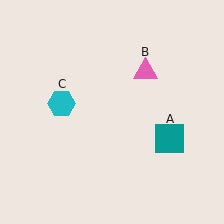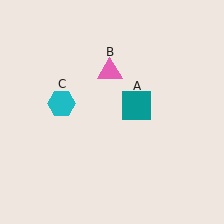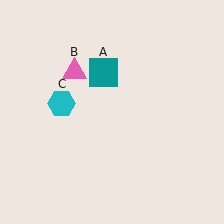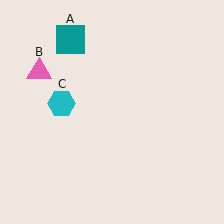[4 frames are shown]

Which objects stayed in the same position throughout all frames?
Cyan hexagon (object C) remained stationary.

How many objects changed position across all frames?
2 objects changed position: teal square (object A), pink triangle (object B).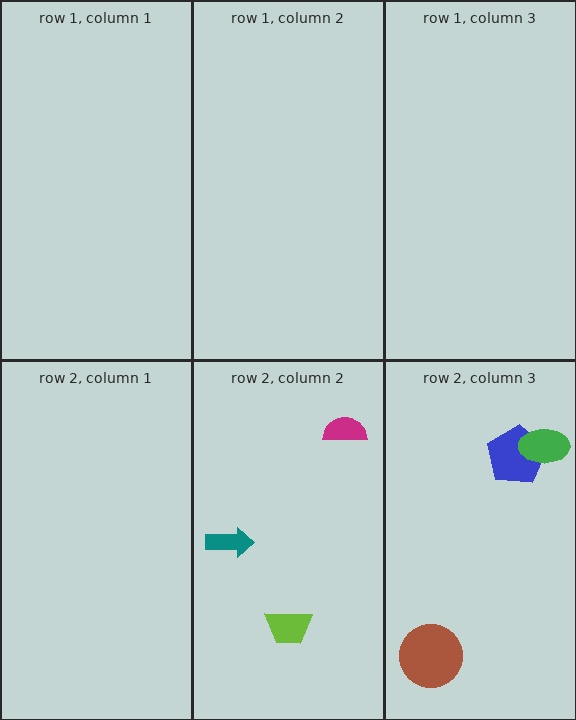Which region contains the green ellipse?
The row 2, column 3 region.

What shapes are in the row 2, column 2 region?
The lime trapezoid, the magenta semicircle, the teal arrow.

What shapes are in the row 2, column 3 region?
The blue pentagon, the brown circle, the green ellipse.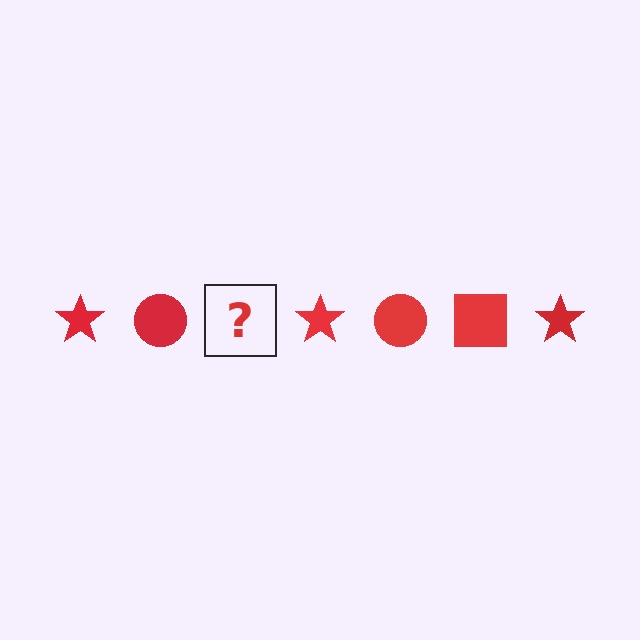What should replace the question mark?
The question mark should be replaced with a red square.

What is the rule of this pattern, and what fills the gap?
The rule is that the pattern cycles through star, circle, square shapes in red. The gap should be filled with a red square.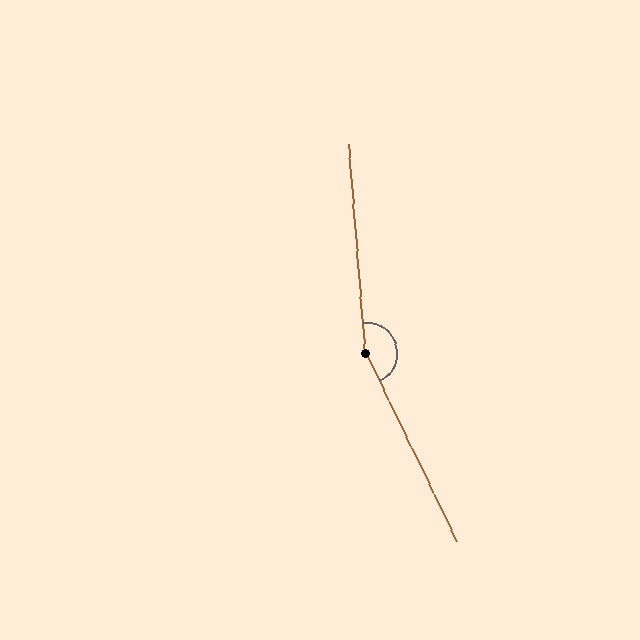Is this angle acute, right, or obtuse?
It is obtuse.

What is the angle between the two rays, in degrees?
Approximately 159 degrees.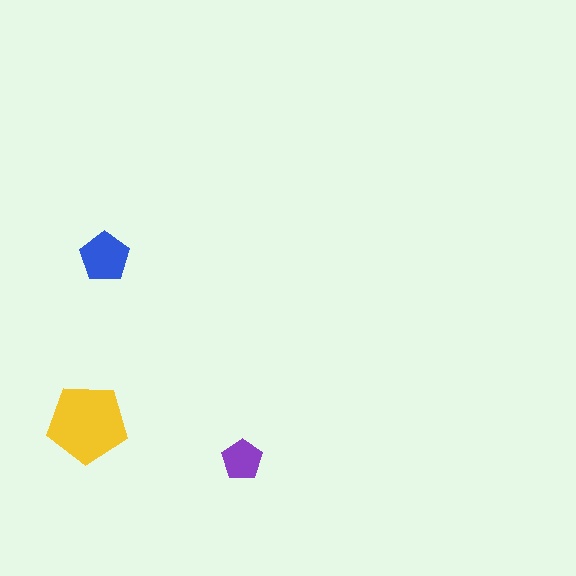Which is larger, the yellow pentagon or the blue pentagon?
The yellow one.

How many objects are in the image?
There are 3 objects in the image.